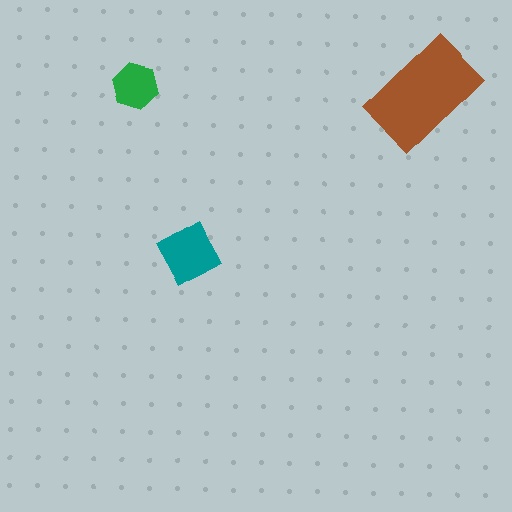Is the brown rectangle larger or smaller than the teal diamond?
Larger.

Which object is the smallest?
The green hexagon.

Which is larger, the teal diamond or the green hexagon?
The teal diamond.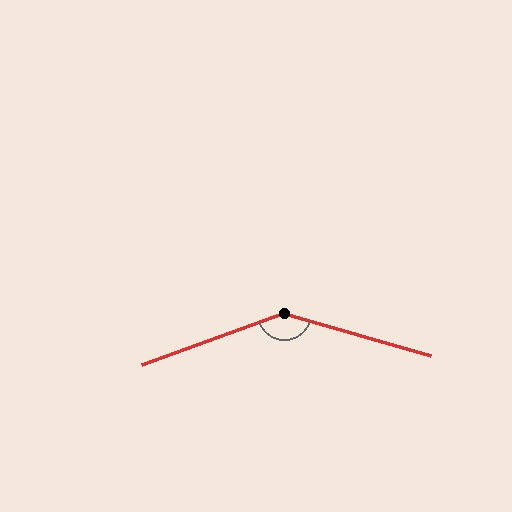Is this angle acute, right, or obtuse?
It is obtuse.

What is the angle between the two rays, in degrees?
Approximately 144 degrees.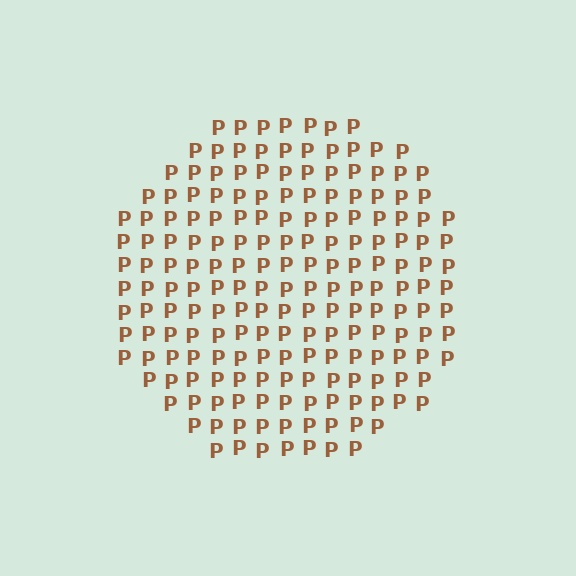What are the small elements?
The small elements are letter P's.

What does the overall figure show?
The overall figure shows a circle.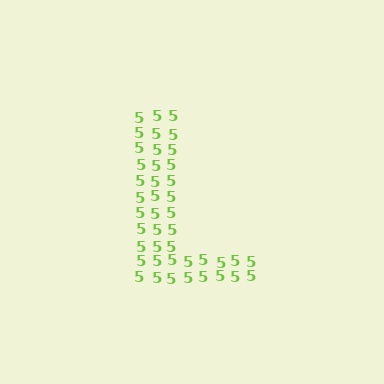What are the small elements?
The small elements are digit 5's.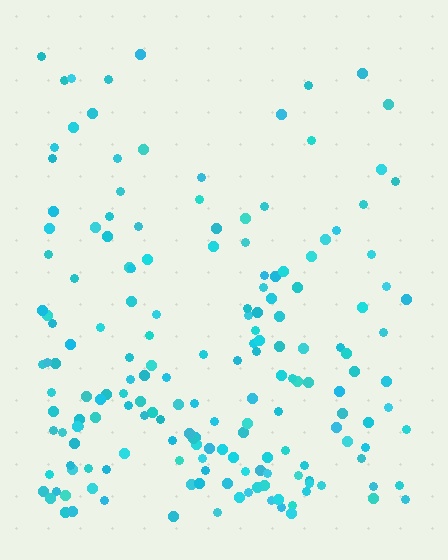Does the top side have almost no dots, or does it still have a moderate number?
Still a moderate number, just noticeably fewer than the bottom.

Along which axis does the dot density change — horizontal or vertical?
Vertical.